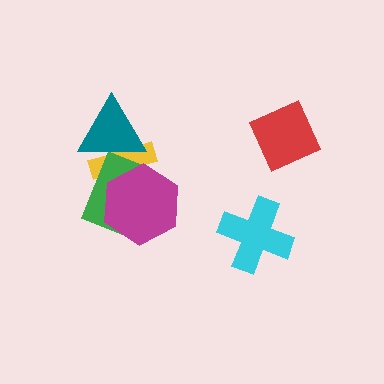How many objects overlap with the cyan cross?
0 objects overlap with the cyan cross.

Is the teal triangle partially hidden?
No, no other shape covers it.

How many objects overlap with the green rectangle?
3 objects overlap with the green rectangle.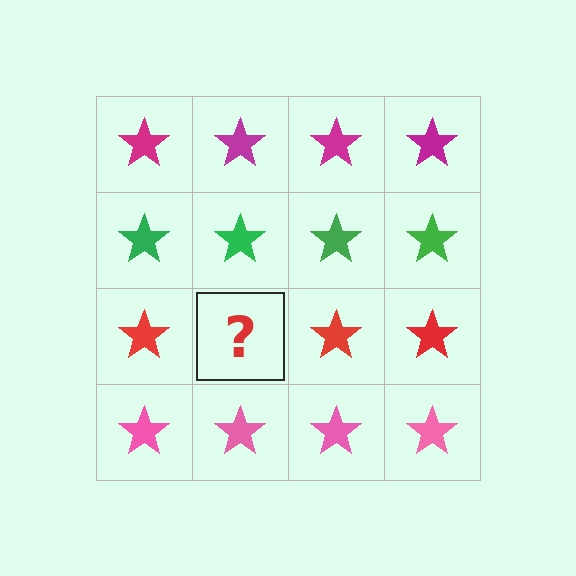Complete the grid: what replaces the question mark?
The question mark should be replaced with a red star.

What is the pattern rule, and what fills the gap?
The rule is that each row has a consistent color. The gap should be filled with a red star.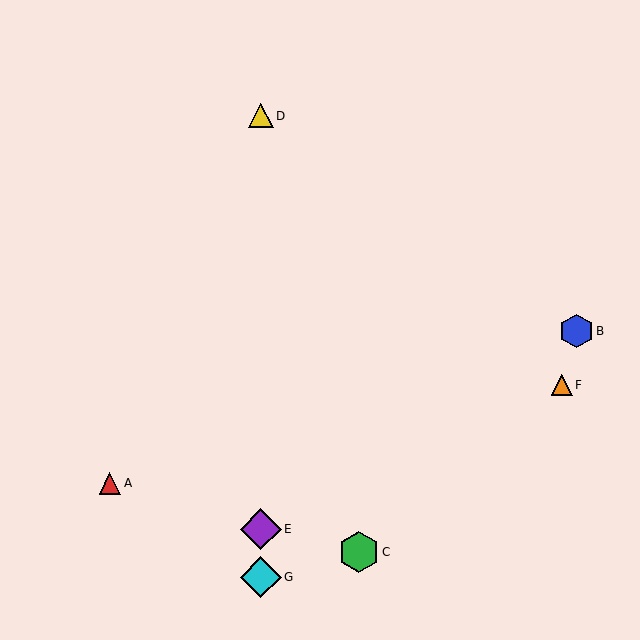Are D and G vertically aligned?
Yes, both are at x≈261.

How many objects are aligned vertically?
3 objects (D, E, G) are aligned vertically.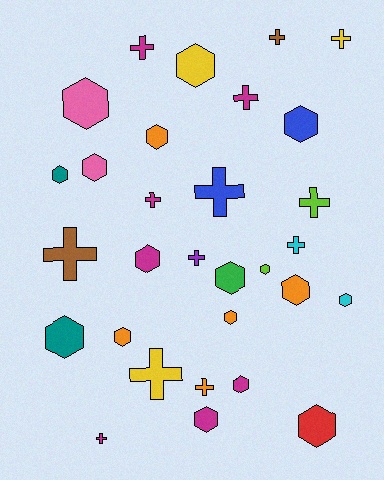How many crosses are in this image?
There are 13 crosses.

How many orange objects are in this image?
There are 5 orange objects.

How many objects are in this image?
There are 30 objects.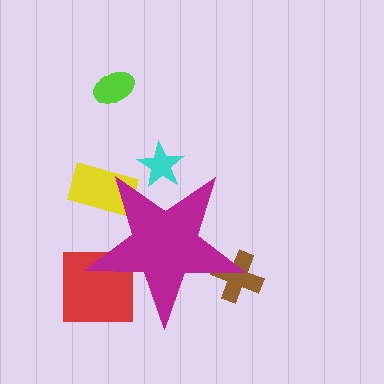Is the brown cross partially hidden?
Yes, the brown cross is partially hidden behind the magenta star.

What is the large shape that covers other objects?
A magenta star.